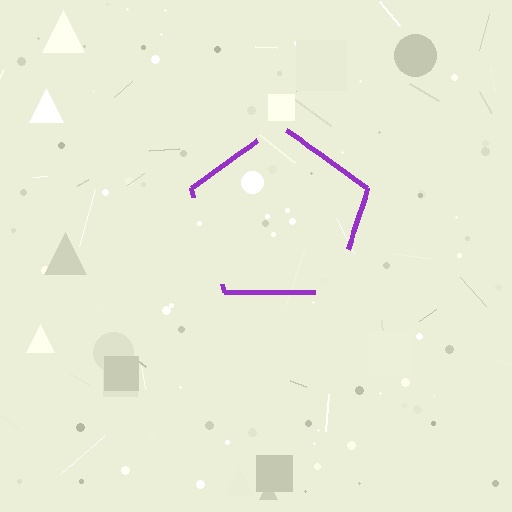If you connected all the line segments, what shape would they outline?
They would outline a pentagon.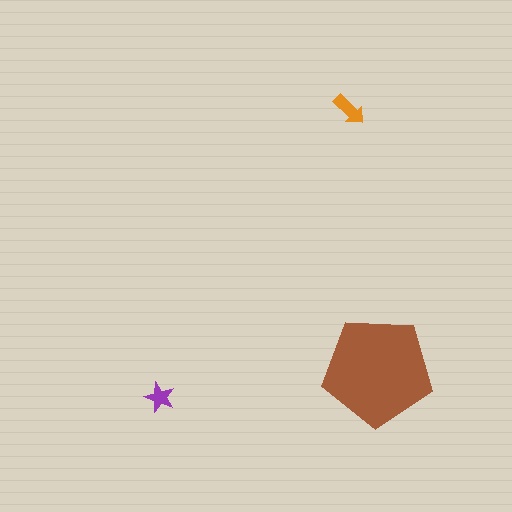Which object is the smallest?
The purple star.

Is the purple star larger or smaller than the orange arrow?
Smaller.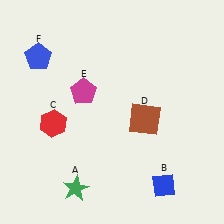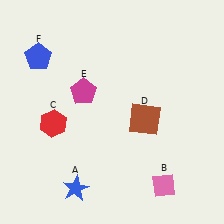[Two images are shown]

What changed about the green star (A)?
In Image 1, A is green. In Image 2, it changed to blue.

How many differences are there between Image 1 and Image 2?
There are 2 differences between the two images.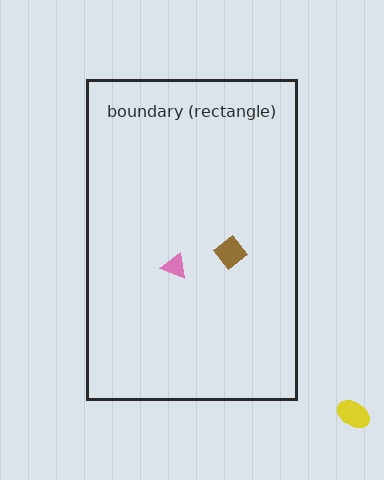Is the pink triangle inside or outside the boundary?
Inside.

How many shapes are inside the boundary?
2 inside, 1 outside.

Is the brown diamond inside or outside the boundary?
Inside.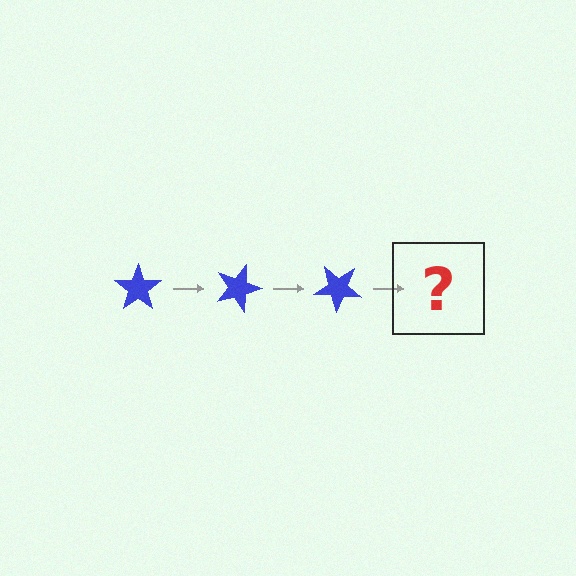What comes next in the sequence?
The next element should be a blue star rotated 60 degrees.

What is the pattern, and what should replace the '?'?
The pattern is that the star rotates 20 degrees each step. The '?' should be a blue star rotated 60 degrees.